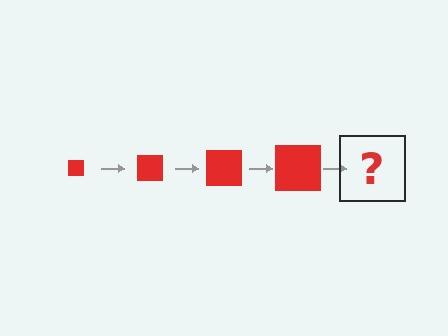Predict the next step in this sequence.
The next step is a red square, larger than the previous one.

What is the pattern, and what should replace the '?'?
The pattern is that the square gets progressively larger each step. The '?' should be a red square, larger than the previous one.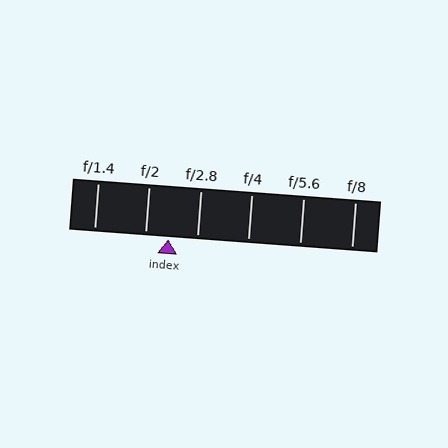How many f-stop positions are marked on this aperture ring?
There are 6 f-stop positions marked.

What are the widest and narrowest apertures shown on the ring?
The widest aperture shown is f/1.4 and the narrowest is f/8.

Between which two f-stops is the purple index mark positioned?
The index mark is between f/2 and f/2.8.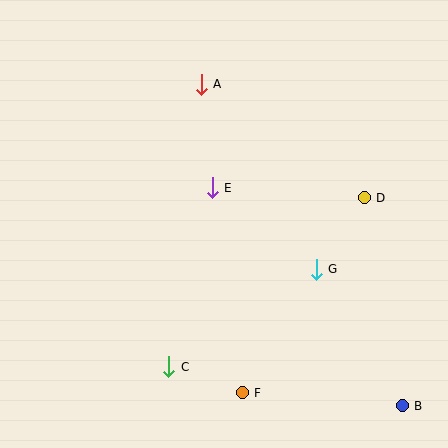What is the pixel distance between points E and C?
The distance between E and C is 184 pixels.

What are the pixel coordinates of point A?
Point A is at (201, 84).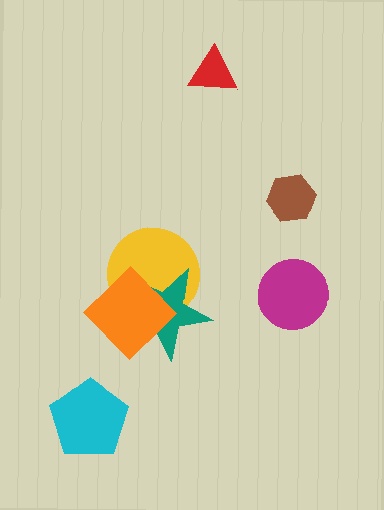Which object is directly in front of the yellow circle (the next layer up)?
The teal star is directly in front of the yellow circle.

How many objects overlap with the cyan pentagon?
0 objects overlap with the cyan pentagon.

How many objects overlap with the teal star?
2 objects overlap with the teal star.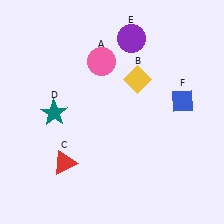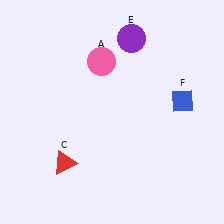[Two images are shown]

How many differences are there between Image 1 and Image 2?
There are 2 differences between the two images.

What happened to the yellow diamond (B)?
The yellow diamond (B) was removed in Image 2. It was in the top-right area of Image 1.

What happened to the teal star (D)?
The teal star (D) was removed in Image 2. It was in the bottom-left area of Image 1.